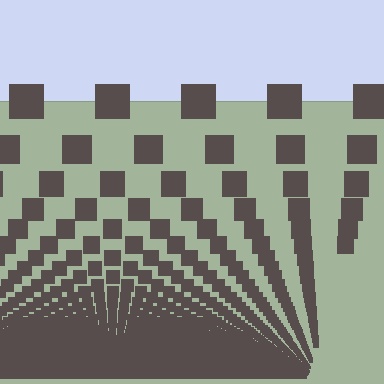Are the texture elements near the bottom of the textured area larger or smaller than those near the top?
Smaller. The gradient is inverted — elements near the bottom are smaller and denser.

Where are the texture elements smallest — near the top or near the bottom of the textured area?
Near the bottom.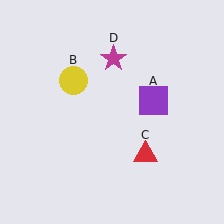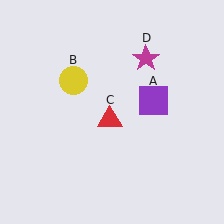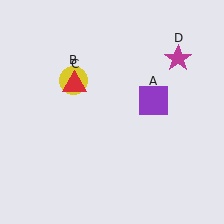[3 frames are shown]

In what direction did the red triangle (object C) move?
The red triangle (object C) moved up and to the left.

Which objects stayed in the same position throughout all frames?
Purple square (object A) and yellow circle (object B) remained stationary.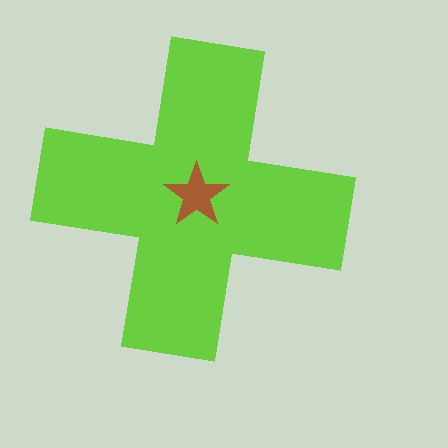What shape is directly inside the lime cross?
The brown star.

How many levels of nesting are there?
2.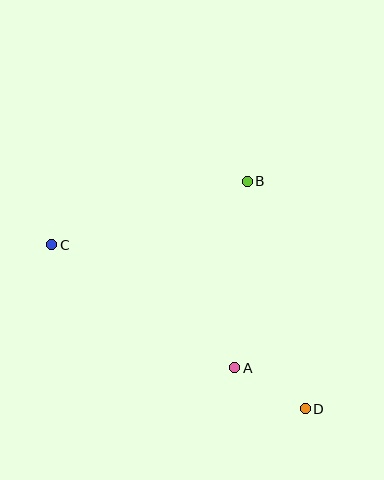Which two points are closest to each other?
Points A and D are closest to each other.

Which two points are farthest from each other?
Points C and D are farthest from each other.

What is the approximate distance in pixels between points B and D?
The distance between B and D is approximately 235 pixels.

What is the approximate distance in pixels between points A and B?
The distance between A and B is approximately 187 pixels.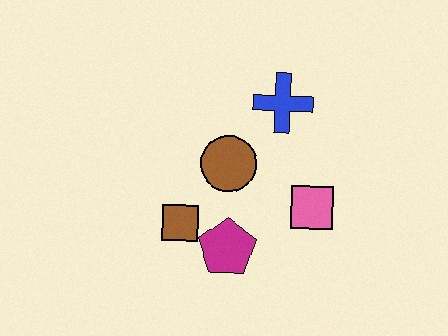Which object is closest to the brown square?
The magenta pentagon is closest to the brown square.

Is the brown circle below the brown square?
No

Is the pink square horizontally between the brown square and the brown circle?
No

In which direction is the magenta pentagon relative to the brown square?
The magenta pentagon is to the right of the brown square.